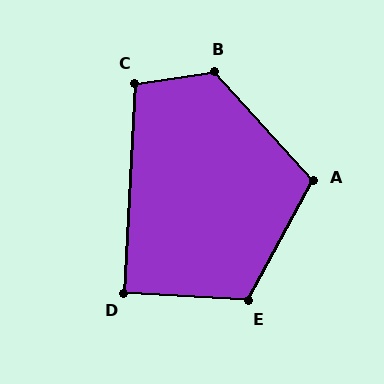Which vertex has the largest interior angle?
B, at approximately 124 degrees.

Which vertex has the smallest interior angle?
D, at approximately 90 degrees.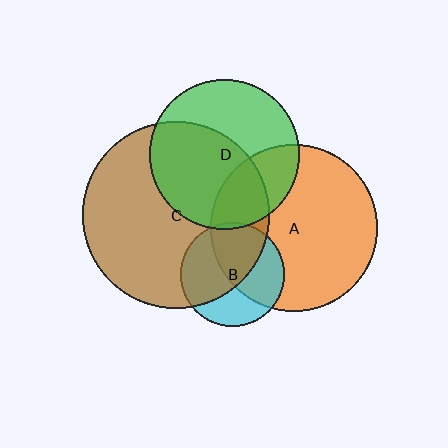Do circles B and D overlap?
Yes.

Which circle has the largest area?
Circle C (brown).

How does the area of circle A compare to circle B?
Approximately 2.6 times.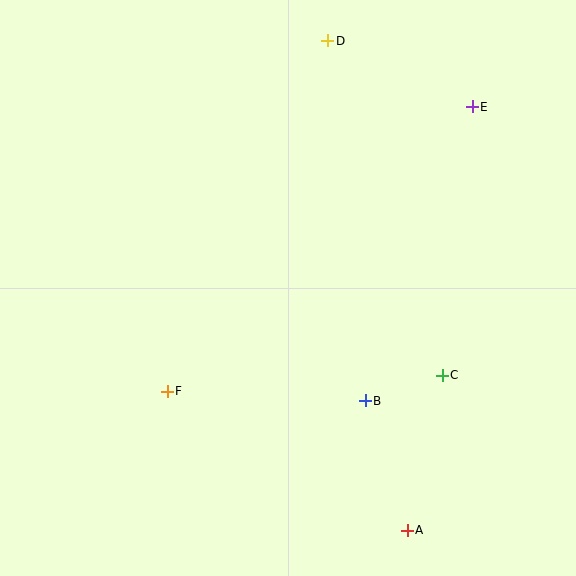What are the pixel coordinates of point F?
Point F is at (167, 391).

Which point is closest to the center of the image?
Point B at (365, 401) is closest to the center.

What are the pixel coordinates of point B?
Point B is at (365, 401).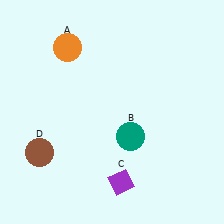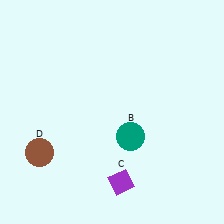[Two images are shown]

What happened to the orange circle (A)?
The orange circle (A) was removed in Image 2. It was in the top-left area of Image 1.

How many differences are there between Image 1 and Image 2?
There is 1 difference between the two images.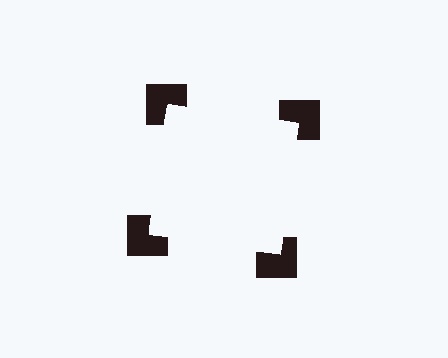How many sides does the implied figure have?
4 sides.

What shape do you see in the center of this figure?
An illusory square — its edges are inferred from the aligned wedge cuts in the notched squares, not physically drawn.